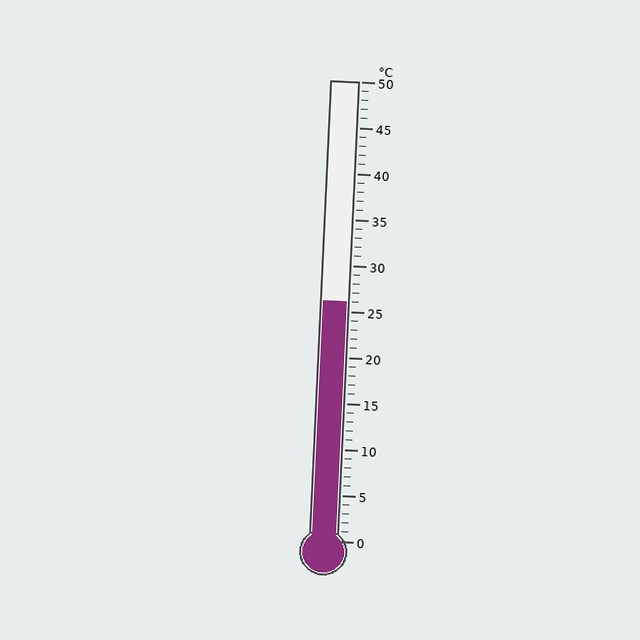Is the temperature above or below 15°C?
The temperature is above 15°C.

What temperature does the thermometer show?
The thermometer shows approximately 26°C.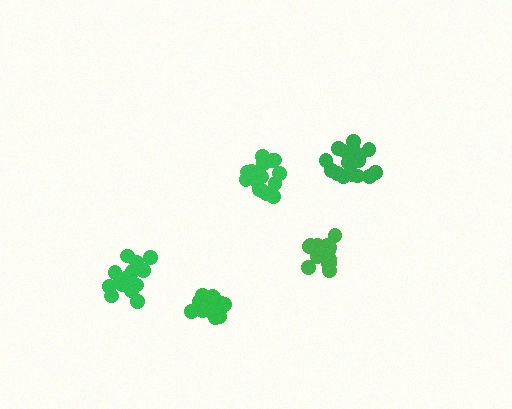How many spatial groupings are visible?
There are 5 spatial groupings.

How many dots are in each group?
Group 1: 15 dots, Group 2: 17 dots, Group 3: 19 dots, Group 4: 15 dots, Group 5: 17 dots (83 total).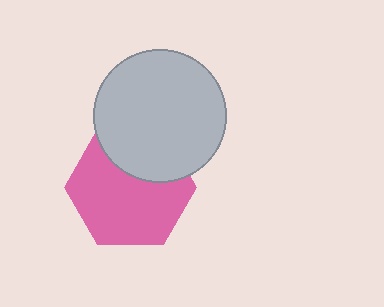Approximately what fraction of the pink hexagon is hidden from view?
Roughly 31% of the pink hexagon is hidden behind the light gray circle.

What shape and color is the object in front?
The object in front is a light gray circle.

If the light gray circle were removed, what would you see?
You would see the complete pink hexagon.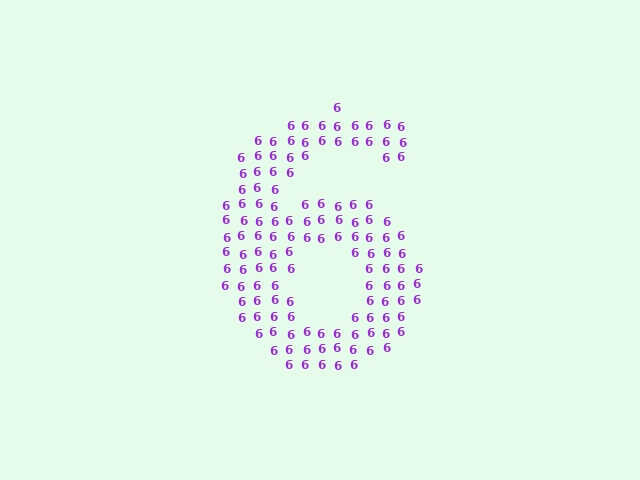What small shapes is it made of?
It is made of small digit 6's.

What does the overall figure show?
The overall figure shows the digit 6.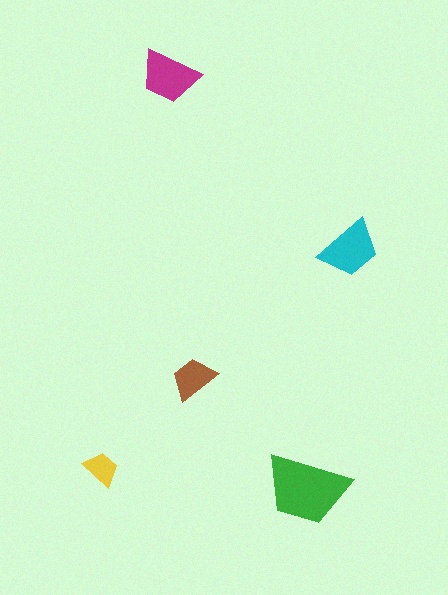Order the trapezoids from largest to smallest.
the green one, the cyan one, the magenta one, the brown one, the yellow one.